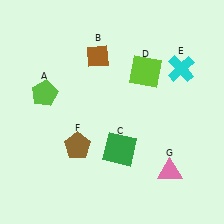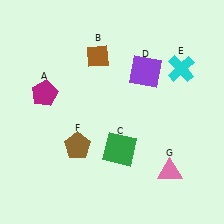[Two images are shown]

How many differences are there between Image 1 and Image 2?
There are 2 differences between the two images.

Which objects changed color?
A changed from lime to magenta. D changed from lime to purple.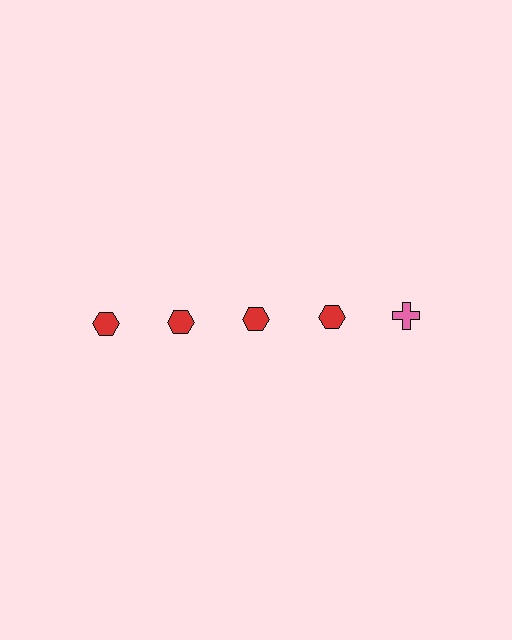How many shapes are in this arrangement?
There are 5 shapes arranged in a grid pattern.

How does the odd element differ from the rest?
It differs in both color (pink instead of red) and shape (cross instead of hexagon).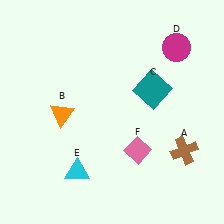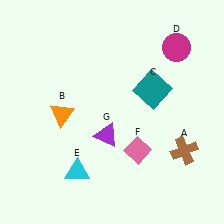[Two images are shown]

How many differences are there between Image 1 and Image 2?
There is 1 difference between the two images.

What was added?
A purple triangle (G) was added in Image 2.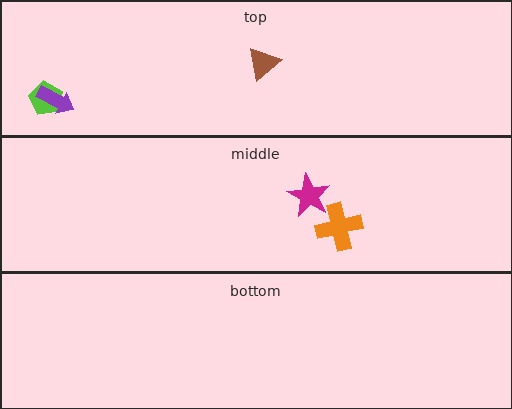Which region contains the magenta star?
The middle region.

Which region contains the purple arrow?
The top region.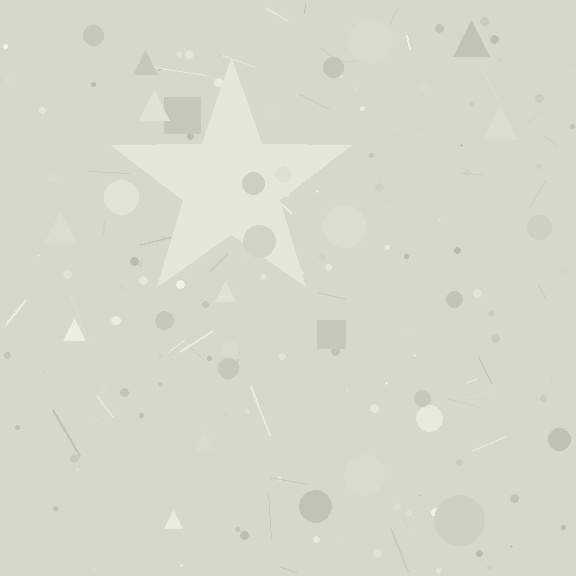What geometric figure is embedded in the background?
A star is embedded in the background.